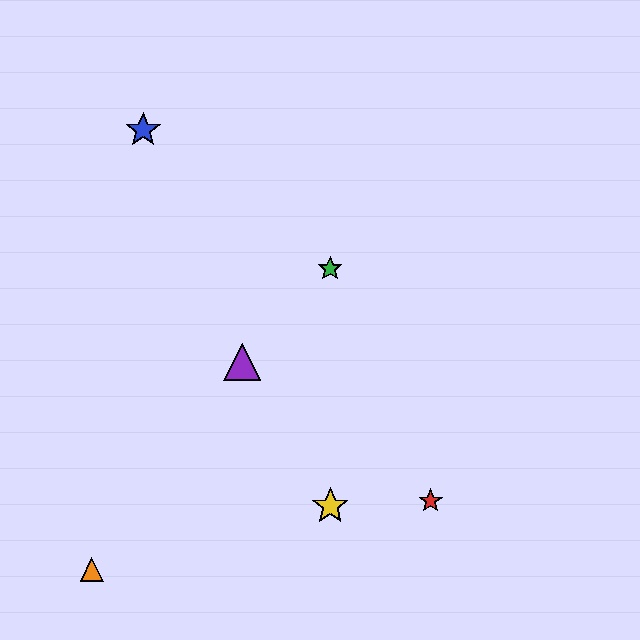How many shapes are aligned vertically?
2 shapes (the green star, the yellow star) are aligned vertically.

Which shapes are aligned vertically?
The green star, the yellow star are aligned vertically.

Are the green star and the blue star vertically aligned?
No, the green star is at x≈330 and the blue star is at x≈143.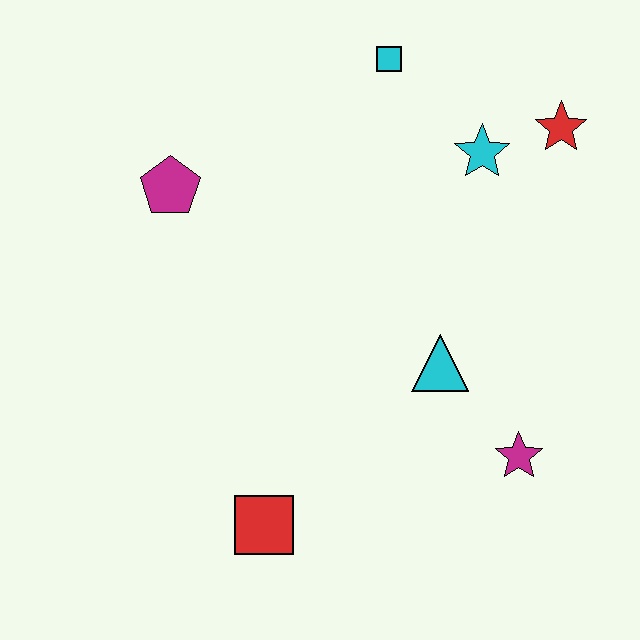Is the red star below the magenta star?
No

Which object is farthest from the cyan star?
The red square is farthest from the cyan star.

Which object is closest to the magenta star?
The cyan triangle is closest to the magenta star.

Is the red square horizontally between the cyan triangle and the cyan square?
No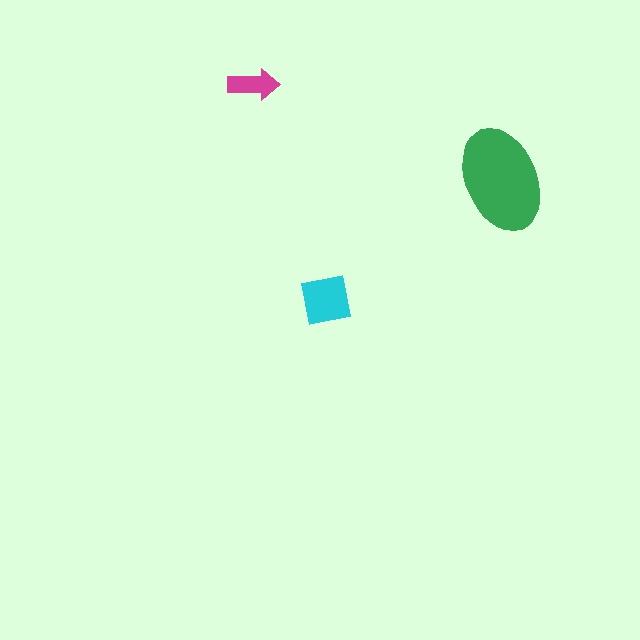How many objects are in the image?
There are 3 objects in the image.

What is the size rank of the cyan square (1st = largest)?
2nd.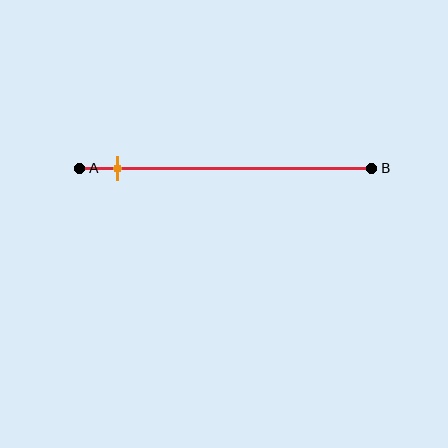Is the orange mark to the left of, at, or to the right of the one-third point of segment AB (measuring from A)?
The orange mark is to the left of the one-third point of segment AB.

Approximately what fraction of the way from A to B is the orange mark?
The orange mark is approximately 15% of the way from A to B.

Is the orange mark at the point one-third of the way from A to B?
No, the mark is at about 15% from A, not at the 33% one-third point.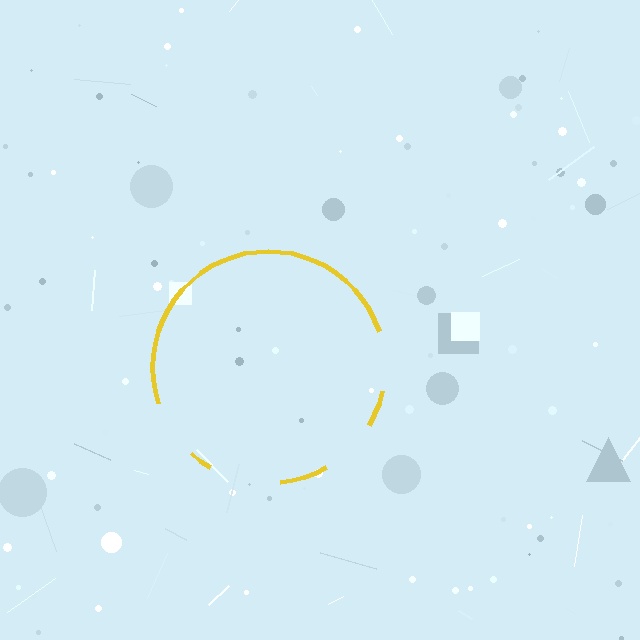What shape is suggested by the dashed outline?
The dashed outline suggests a circle.